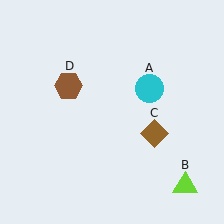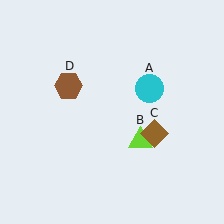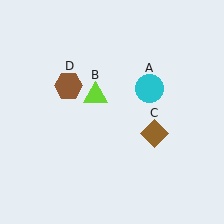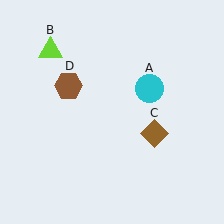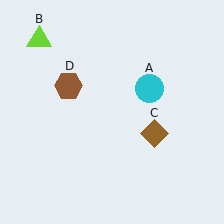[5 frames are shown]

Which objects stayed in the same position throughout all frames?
Cyan circle (object A) and brown diamond (object C) and brown hexagon (object D) remained stationary.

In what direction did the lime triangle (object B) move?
The lime triangle (object B) moved up and to the left.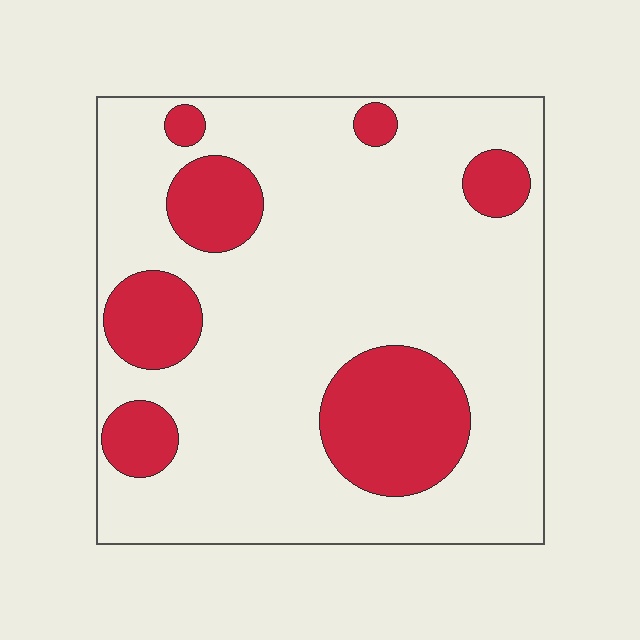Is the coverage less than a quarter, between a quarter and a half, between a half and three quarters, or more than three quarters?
Less than a quarter.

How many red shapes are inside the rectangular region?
7.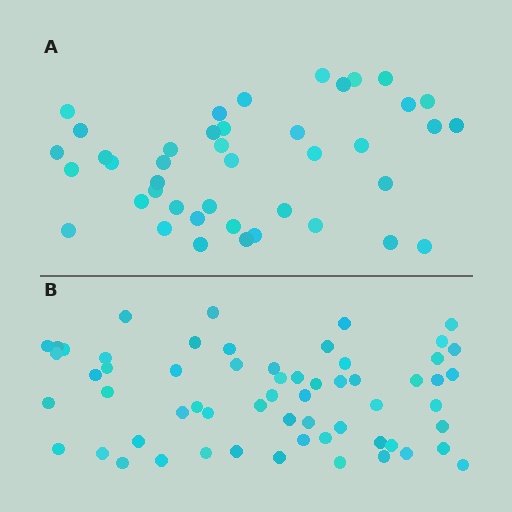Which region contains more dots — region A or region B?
Region B (the bottom region) has more dots.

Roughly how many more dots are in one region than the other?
Region B has approximately 20 more dots than region A.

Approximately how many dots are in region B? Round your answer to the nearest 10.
About 60 dots.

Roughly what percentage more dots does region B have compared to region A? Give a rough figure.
About 45% more.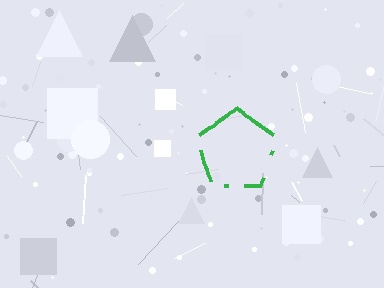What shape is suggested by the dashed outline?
The dashed outline suggests a pentagon.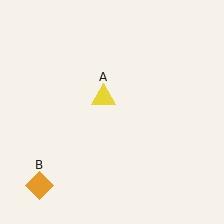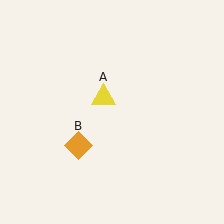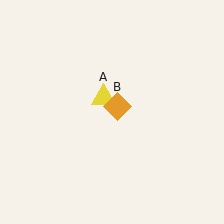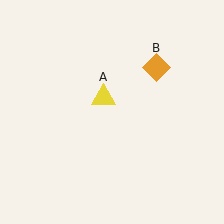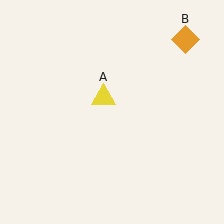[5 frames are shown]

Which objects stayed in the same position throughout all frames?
Yellow triangle (object A) remained stationary.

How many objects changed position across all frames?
1 object changed position: orange diamond (object B).